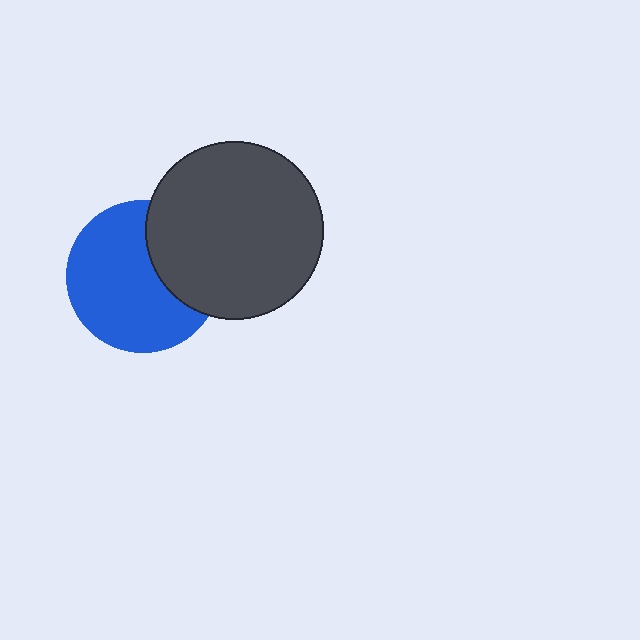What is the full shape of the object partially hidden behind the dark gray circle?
The partially hidden object is a blue circle.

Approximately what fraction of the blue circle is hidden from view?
Roughly 31% of the blue circle is hidden behind the dark gray circle.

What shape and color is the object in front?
The object in front is a dark gray circle.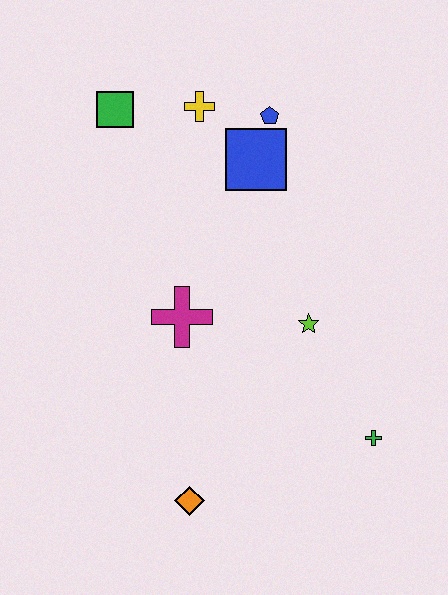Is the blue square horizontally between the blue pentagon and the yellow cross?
Yes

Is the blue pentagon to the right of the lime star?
No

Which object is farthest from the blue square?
The orange diamond is farthest from the blue square.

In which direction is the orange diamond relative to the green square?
The orange diamond is below the green square.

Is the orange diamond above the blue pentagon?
No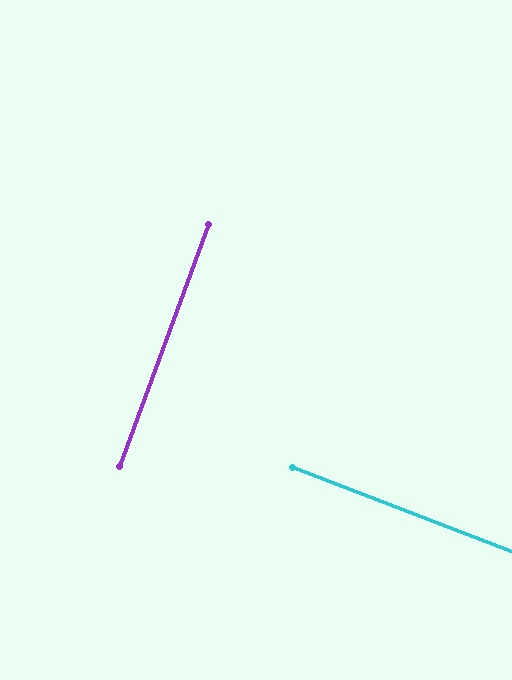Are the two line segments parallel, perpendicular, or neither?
Perpendicular — they meet at approximately 89°.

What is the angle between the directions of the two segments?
Approximately 89 degrees.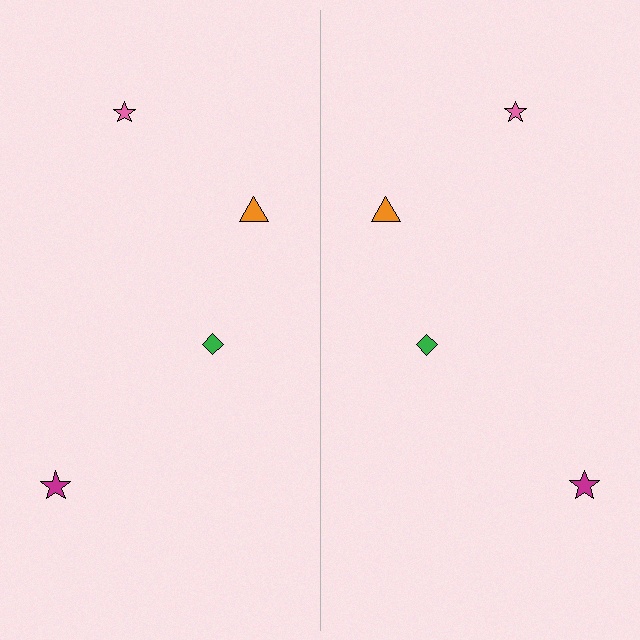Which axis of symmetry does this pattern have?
The pattern has a vertical axis of symmetry running through the center of the image.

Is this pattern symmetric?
Yes, this pattern has bilateral (reflection) symmetry.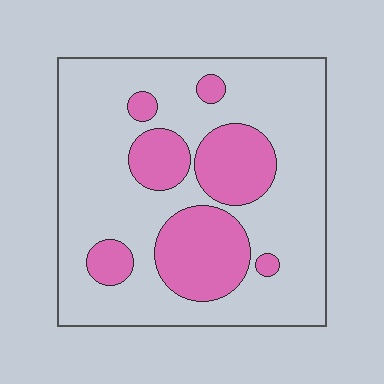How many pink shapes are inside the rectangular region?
7.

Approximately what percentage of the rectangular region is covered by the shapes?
Approximately 25%.